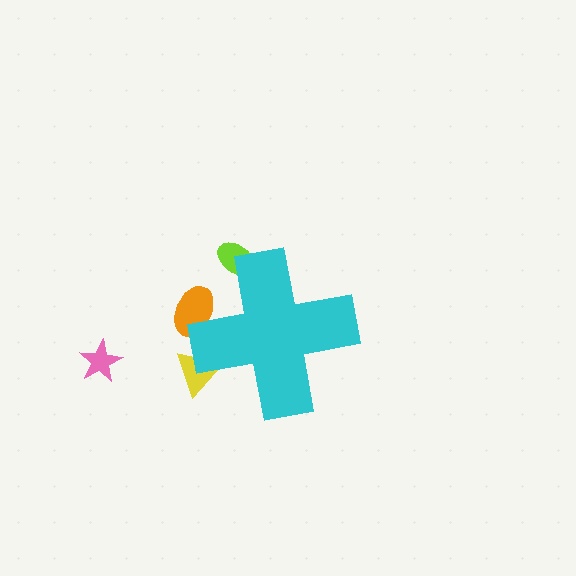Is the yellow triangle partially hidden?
Yes, the yellow triangle is partially hidden behind the cyan cross.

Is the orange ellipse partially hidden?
Yes, the orange ellipse is partially hidden behind the cyan cross.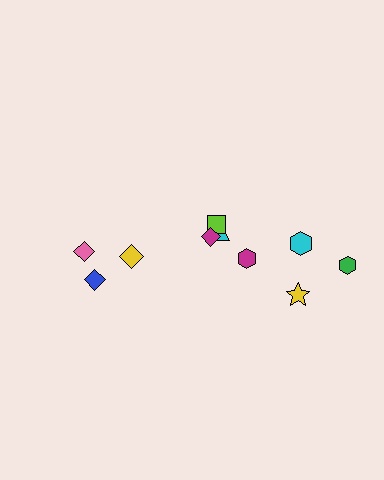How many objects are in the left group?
There are 4 objects.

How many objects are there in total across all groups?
There are 10 objects.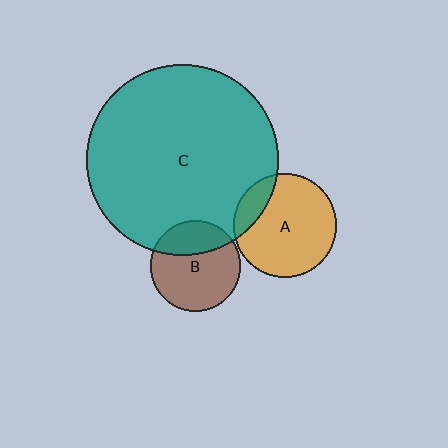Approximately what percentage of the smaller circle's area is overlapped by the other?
Approximately 15%.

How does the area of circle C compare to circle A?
Approximately 3.4 times.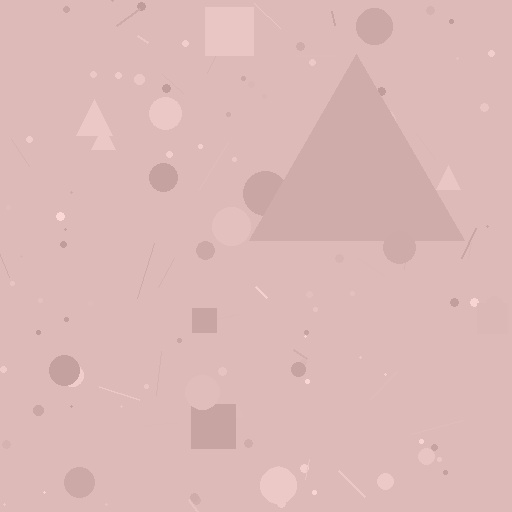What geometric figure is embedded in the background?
A triangle is embedded in the background.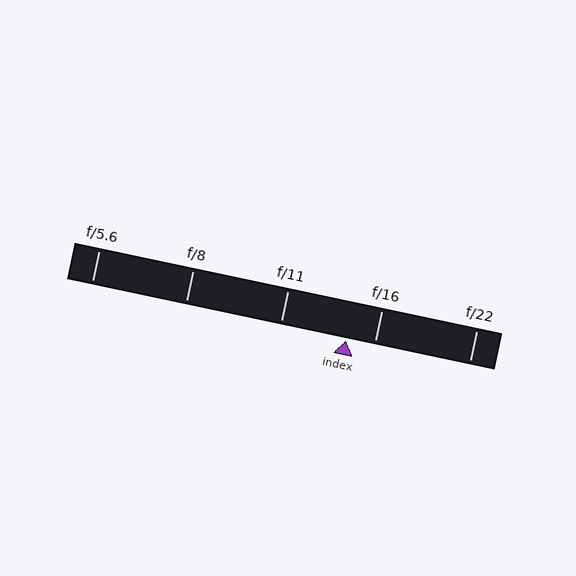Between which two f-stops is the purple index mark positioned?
The index mark is between f/11 and f/16.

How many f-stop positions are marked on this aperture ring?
There are 5 f-stop positions marked.